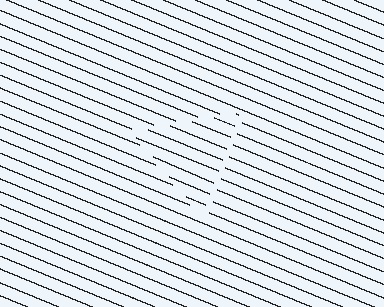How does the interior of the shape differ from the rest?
The interior of the shape contains the same grating, shifted by half a period — the contour is defined by the phase discontinuity where line-ends from the inner and outer gratings abut.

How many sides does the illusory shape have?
3 sides — the line-ends trace a triangle.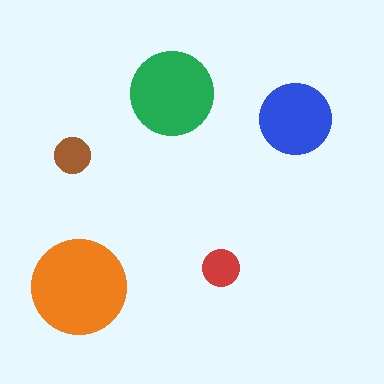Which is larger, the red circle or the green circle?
The green one.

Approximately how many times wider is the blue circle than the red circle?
About 2 times wider.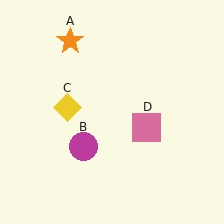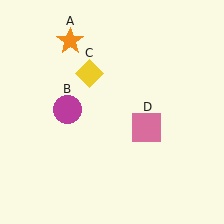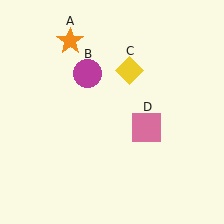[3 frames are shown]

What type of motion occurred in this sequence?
The magenta circle (object B), yellow diamond (object C) rotated clockwise around the center of the scene.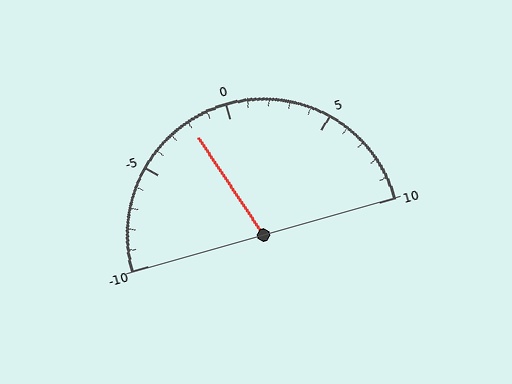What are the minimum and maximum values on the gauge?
The gauge ranges from -10 to 10.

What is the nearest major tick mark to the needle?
The nearest major tick mark is 0.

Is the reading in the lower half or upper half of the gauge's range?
The reading is in the lower half of the range (-10 to 10).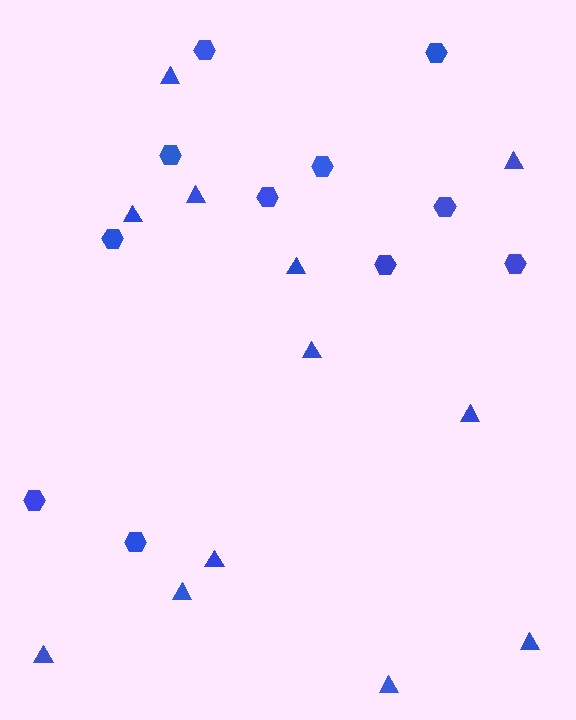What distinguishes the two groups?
There are 2 groups: one group of triangles (12) and one group of hexagons (11).